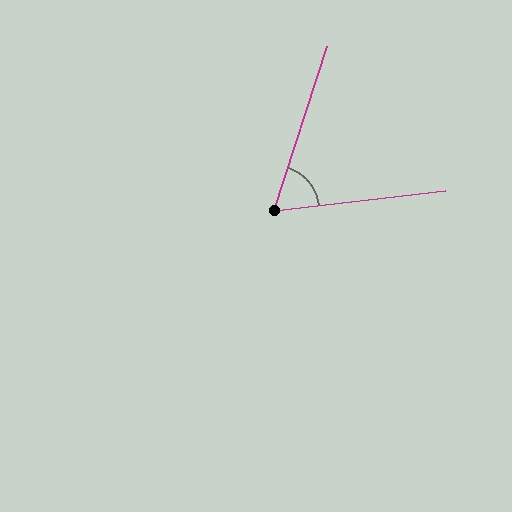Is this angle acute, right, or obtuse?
It is acute.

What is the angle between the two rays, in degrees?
Approximately 66 degrees.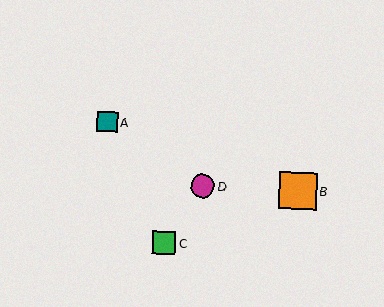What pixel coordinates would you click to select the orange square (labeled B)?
Click at (298, 191) to select the orange square B.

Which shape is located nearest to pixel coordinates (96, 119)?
The teal square (labeled A) at (108, 122) is nearest to that location.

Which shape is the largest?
The orange square (labeled B) is the largest.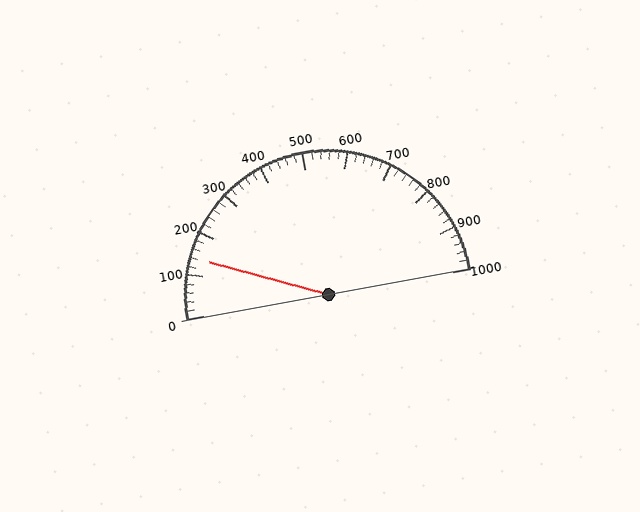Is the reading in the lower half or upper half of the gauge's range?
The reading is in the lower half of the range (0 to 1000).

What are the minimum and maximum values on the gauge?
The gauge ranges from 0 to 1000.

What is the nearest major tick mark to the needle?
The nearest major tick mark is 100.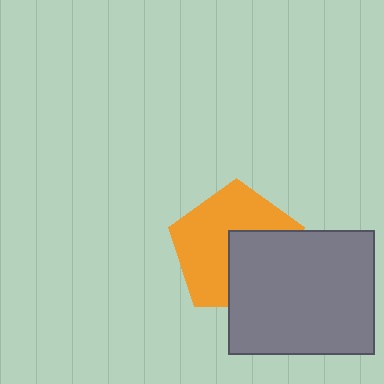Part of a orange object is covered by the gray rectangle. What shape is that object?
It is a pentagon.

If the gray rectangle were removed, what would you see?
You would see the complete orange pentagon.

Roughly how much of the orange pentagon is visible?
About half of it is visible (roughly 59%).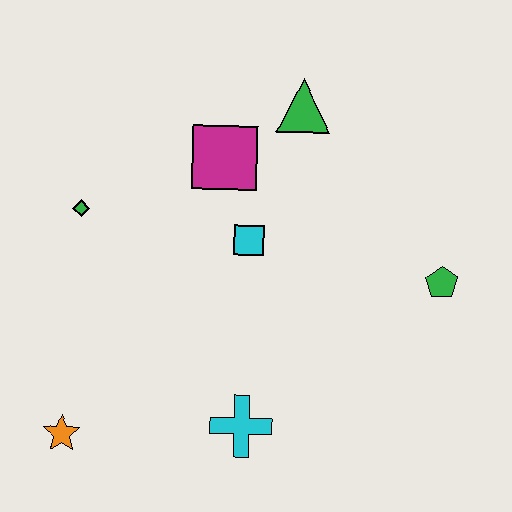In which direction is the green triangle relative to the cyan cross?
The green triangle is above the cyan cross.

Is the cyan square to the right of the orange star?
Yes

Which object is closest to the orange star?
The cyan cross is closest to the orange star.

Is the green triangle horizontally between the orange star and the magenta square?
No